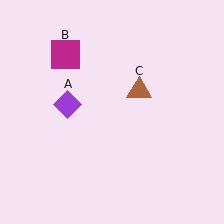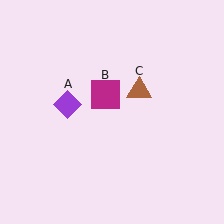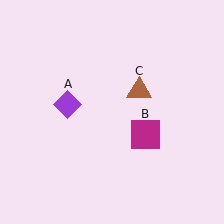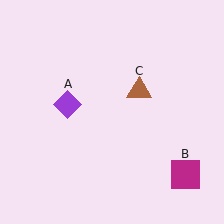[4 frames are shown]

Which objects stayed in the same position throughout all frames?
Purple diamond (object A) and brown triangle (object C) remained stationary.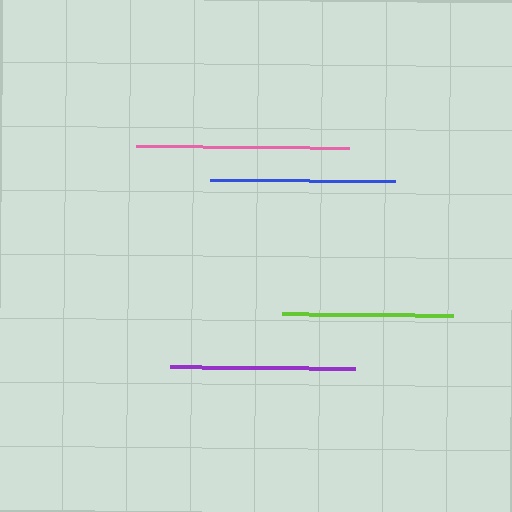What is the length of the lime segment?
The lime segment is approximately 171 pixels long.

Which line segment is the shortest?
The lime line is the shortest at approximately 171 pixels.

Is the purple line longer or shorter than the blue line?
The blue line is longer than the purple line.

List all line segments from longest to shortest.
From longest to shortest: pink, blue, purple, lime.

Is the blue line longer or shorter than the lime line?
The blue line is longer than the lime line.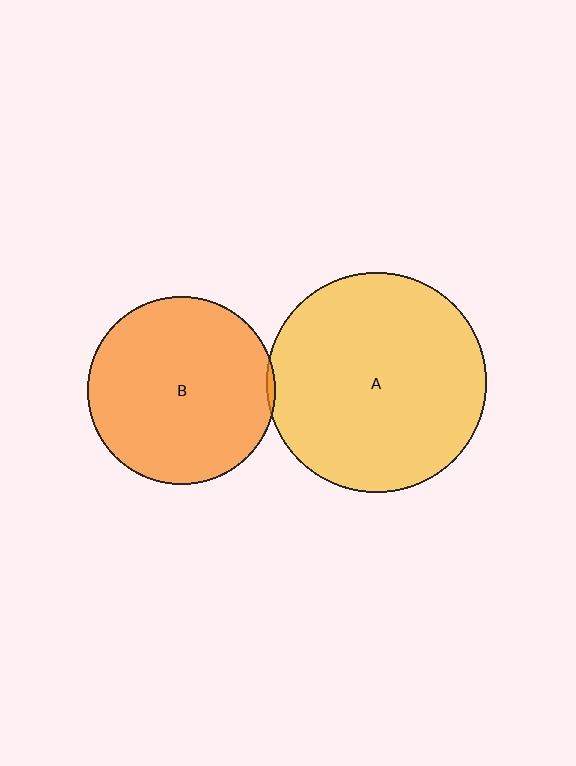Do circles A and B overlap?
Yes.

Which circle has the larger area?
Circle A (yellow).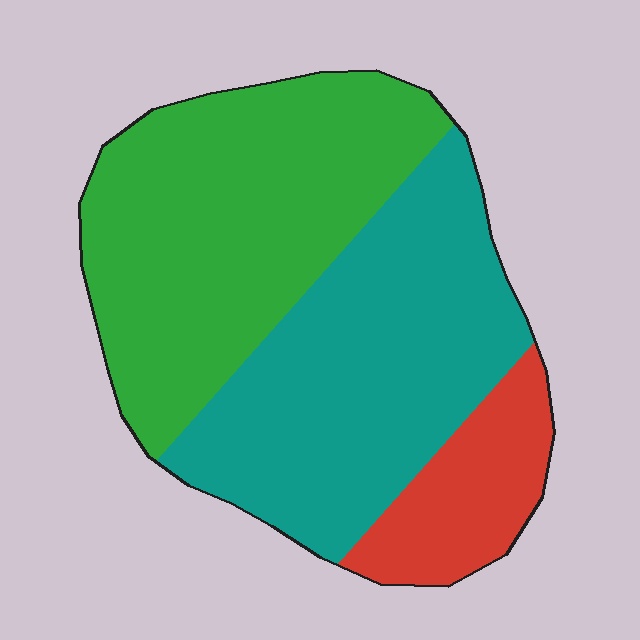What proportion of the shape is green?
Green covers 44% of the shape.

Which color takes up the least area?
Red, at roughly 15%.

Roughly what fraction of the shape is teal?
Teal takes up about two fifths (2/5) of the shape.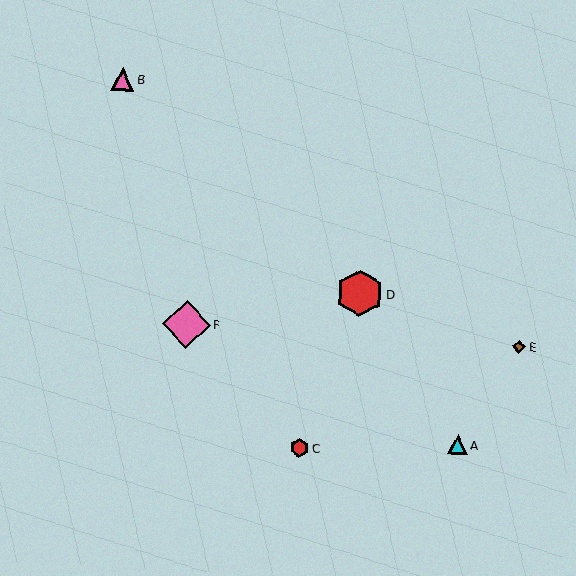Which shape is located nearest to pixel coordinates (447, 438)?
The cyan triangle (labeled A) at (458, 444) is nearest to that location.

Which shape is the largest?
The pink diamond (labeled F) is the largest.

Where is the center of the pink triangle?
The center of the pink triangle is at (122, 79).